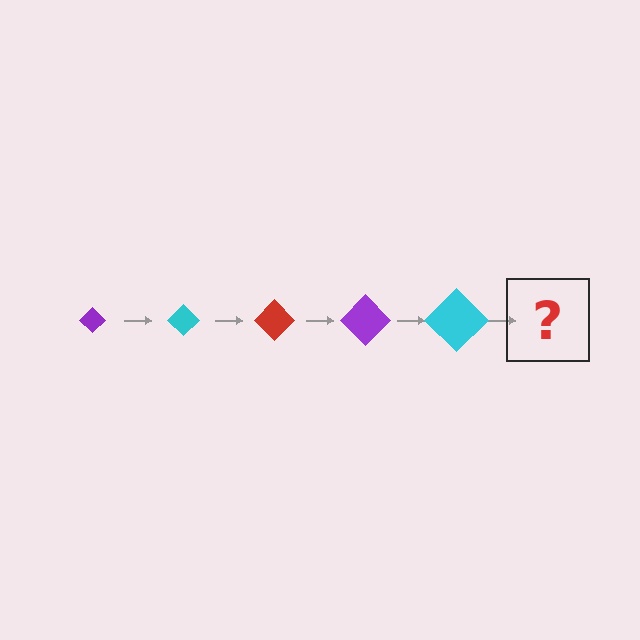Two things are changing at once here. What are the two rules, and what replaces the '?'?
The two rules are that the diamond grows larger each step and the color cycles through purple, cyan, and red. The '?' should be a red diamond, larger than the previous one.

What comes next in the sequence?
The next element should be a red diamond, larger than the previous one.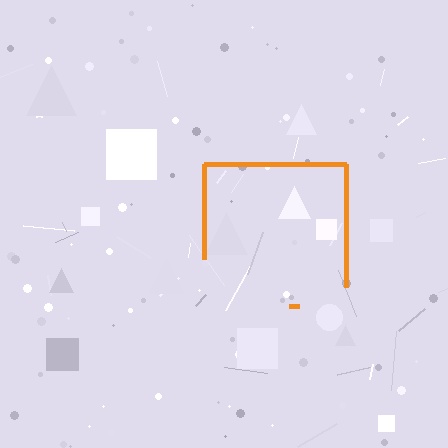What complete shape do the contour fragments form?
The contour fragments form a square.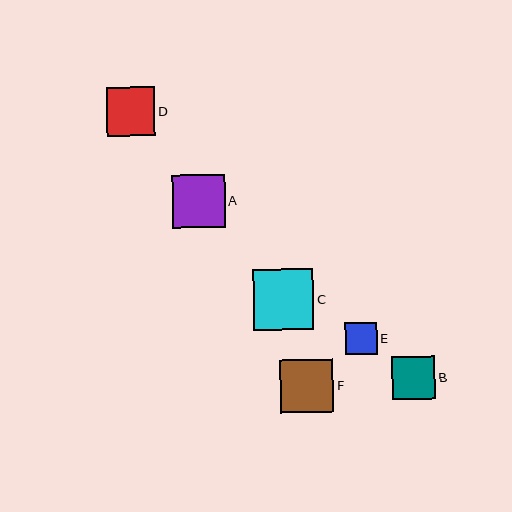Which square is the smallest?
Square E is the smallest with a size of approximately 32 pixels.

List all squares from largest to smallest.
From largest to smallest: C, F, A, D, B, E.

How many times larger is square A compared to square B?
Square A is approximately 1.2 times the size of square B.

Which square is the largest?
Square C is the largest with a size of approximately 61 pixels.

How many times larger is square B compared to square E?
Square B is approximately 1.3 times the size of square E.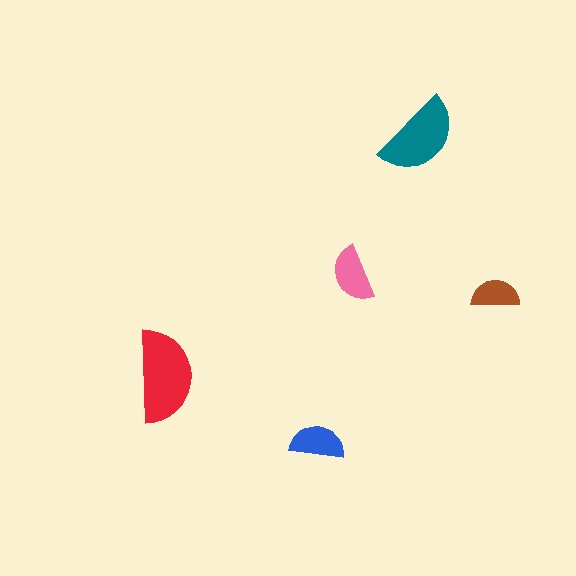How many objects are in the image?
There are 5 objects in the image.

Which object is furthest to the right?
The brown semicircle is rightmost.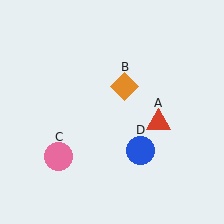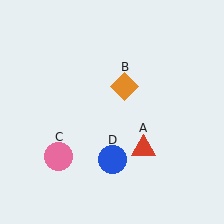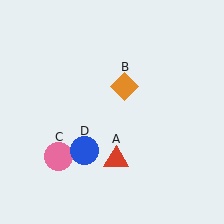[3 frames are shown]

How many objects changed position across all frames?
2 objects changed position: red triangle (object A), blue circle (object D).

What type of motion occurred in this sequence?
The red triangle (object A), blue circle (object D) rotated clockwise around the center of the scene.